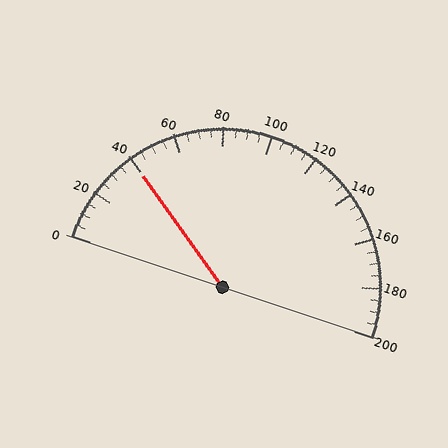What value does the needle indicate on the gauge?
The needle indicates approximately 40.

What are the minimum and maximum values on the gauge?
The gauge ranges from 0 to 200.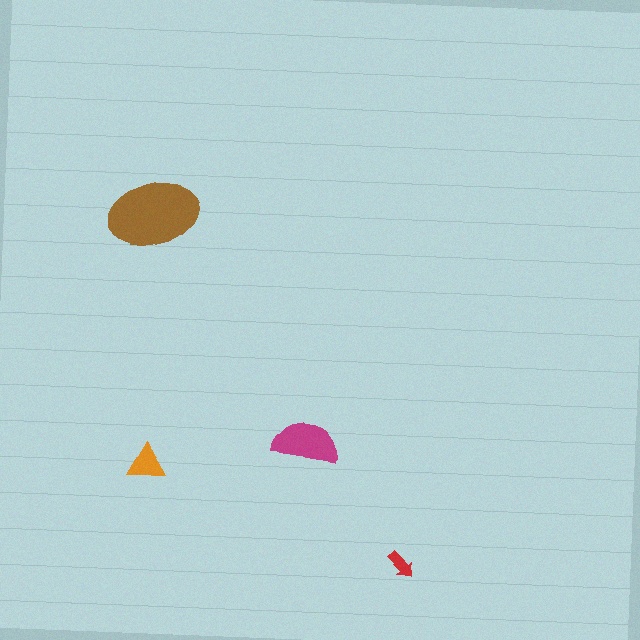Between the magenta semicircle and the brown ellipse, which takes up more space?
The brown ellipse.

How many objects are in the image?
There are 4 objects in the image.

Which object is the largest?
The brown ellipse.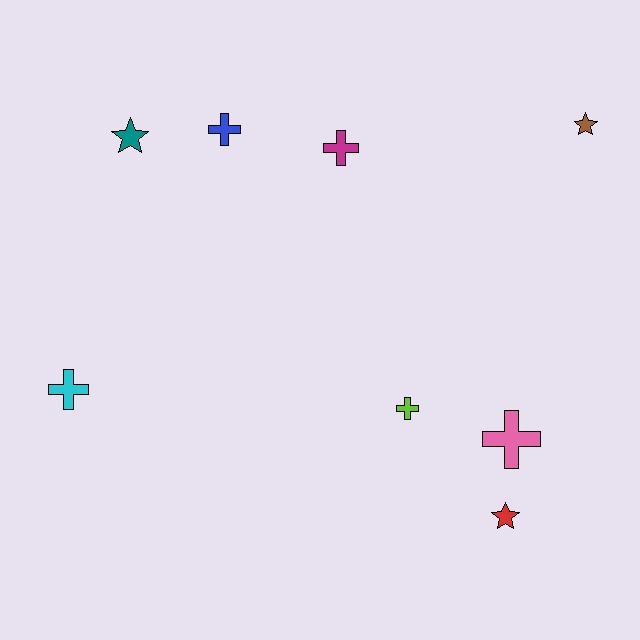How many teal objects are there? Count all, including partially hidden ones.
There is 1 teal object.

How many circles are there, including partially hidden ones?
There are no circles.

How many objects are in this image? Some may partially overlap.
There are 8 objects.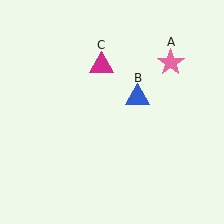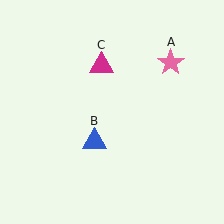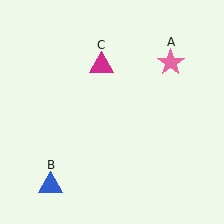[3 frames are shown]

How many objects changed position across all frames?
1 object changed position: blue triangle (object B).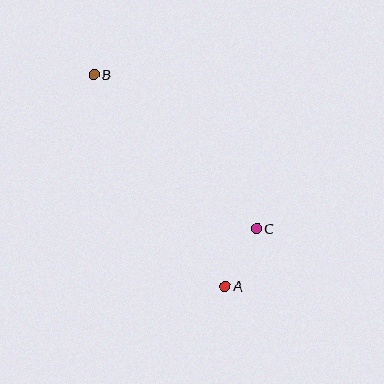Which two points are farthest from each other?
Points A and B are farthest from each other.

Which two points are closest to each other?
Points A and C are closest to each other.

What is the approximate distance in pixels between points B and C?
The distance between B and C is approximately 224 pixels.